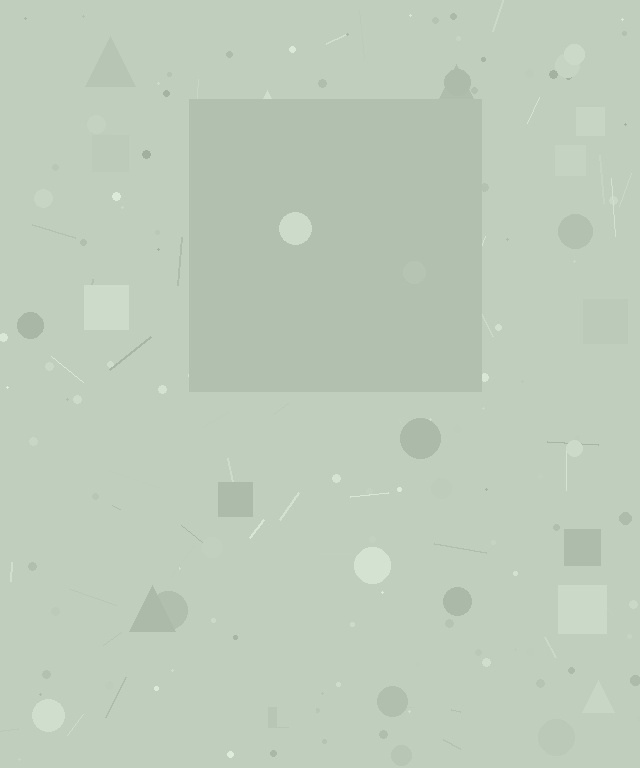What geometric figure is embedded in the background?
A square is embedded in the background.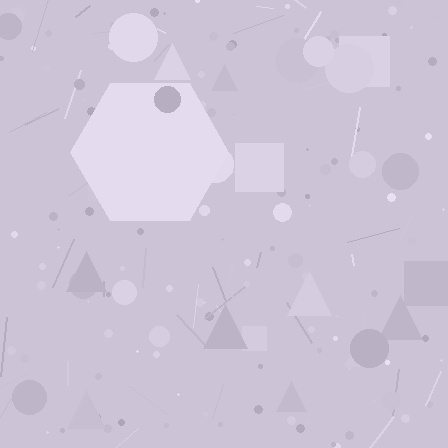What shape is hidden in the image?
A hexagon is hidden in the image.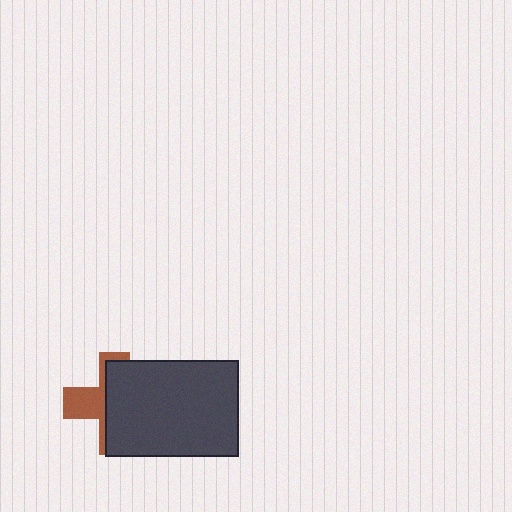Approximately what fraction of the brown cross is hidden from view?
Roughly 64% of the brown cross is hidden behind the dark gray rectangle.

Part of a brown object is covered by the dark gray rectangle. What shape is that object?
It is a cross.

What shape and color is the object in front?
The object in front is a dark gray rectangle.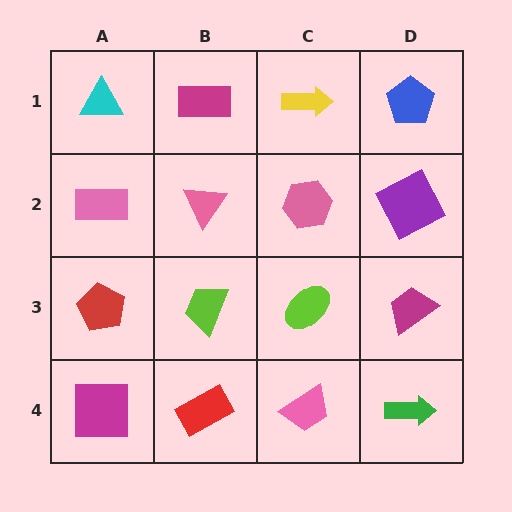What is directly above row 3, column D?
A purple square.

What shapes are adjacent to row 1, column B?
A pink triangle (row 2, column B), a cyan triangle (row 1, column A), a yellow arrow (row 1, column C).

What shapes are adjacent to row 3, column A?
A pink rectangle (row 2, column A), a magenta square (row 4, column A), a lime trapezoid (row 3, column B).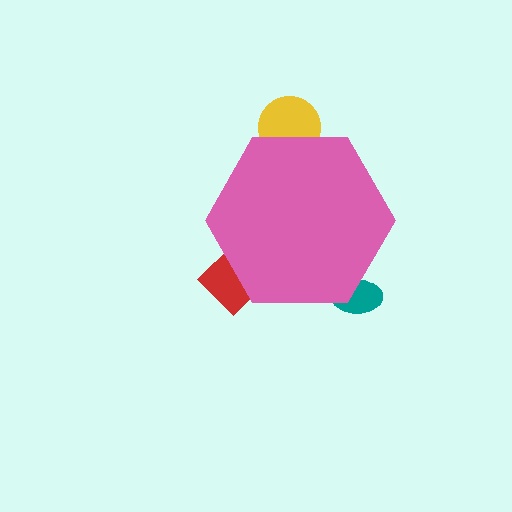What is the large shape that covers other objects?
A pink hexagon.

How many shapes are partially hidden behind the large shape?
3 shapes are partially hidden.